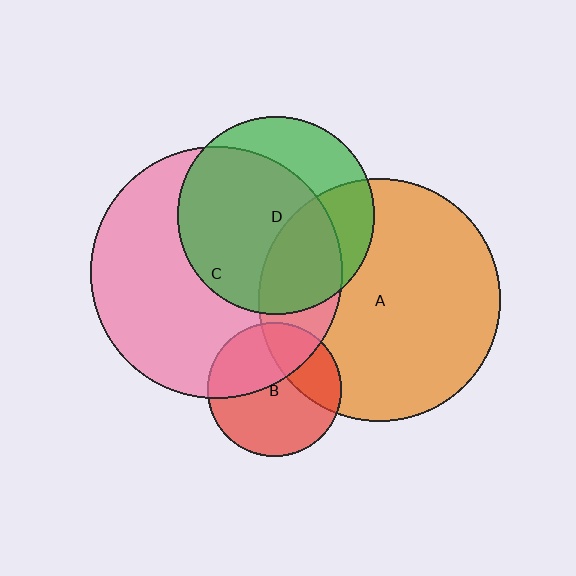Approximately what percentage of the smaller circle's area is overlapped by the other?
Approximately 25%.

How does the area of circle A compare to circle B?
Approximately 3.3 times.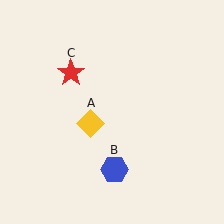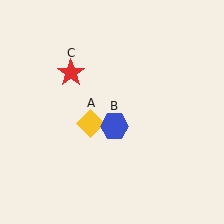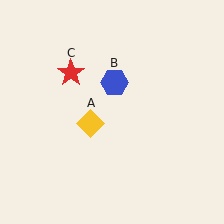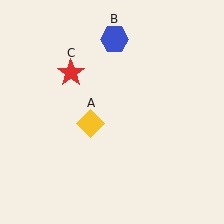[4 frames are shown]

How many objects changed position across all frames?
1 object changed position: blue hexagon (object B).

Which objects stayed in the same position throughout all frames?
Yellow diamond (object A) and red star (object C) remained stationary.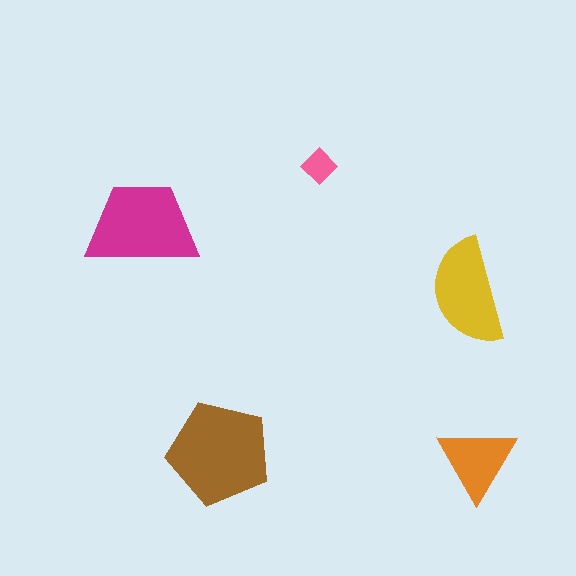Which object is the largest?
The brown pentagon.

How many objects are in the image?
There are 5 objects in the image.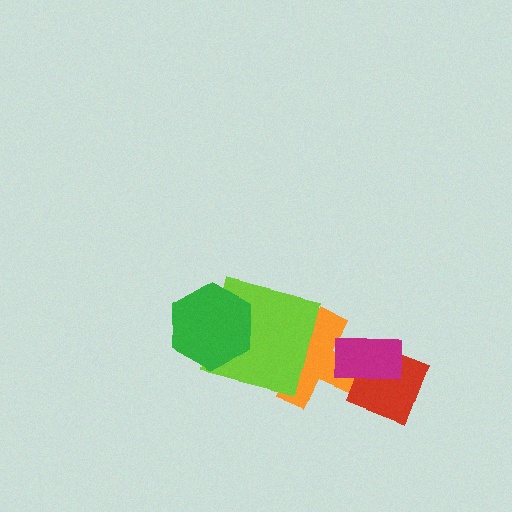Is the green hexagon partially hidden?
No, no other shape covers it.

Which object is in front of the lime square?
The green hexagon is in front of the lime square.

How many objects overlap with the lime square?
2 objects overlap with the lime square.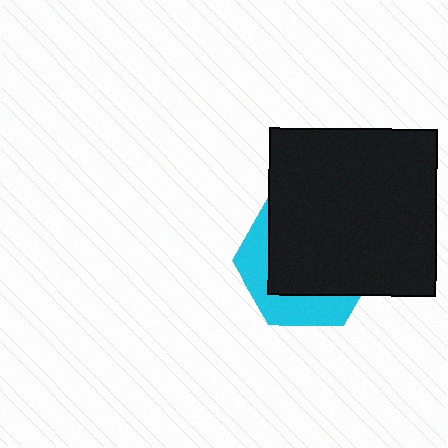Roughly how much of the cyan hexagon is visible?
A small part of it is visible (roughly 32%).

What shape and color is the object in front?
The object in front is a black square.